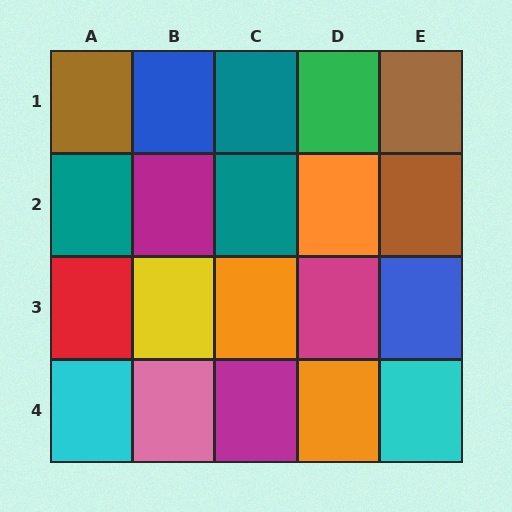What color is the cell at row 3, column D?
Magenta.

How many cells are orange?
3 cells are orange.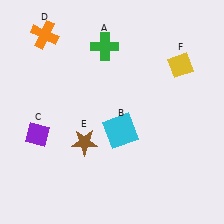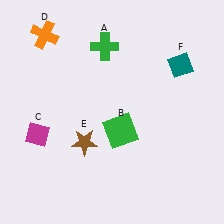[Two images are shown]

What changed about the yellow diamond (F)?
In Image 1, F is yellow. In Image 2, it changed to teal.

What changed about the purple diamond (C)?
In Image 1, C is purple. In Image 2, it changed to magenta.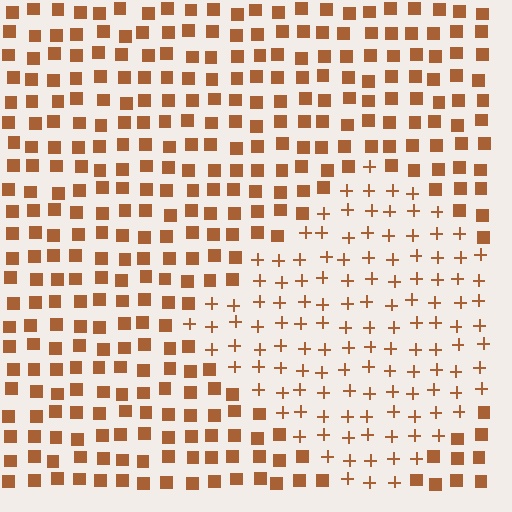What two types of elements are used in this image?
The image uses plus signs inside the diamond region and squares outside it.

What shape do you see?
I see a diamond.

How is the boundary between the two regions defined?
The boundary is defined by a change in element shape: plus signs inside vs. squares outside. All elements share the same color and spacing.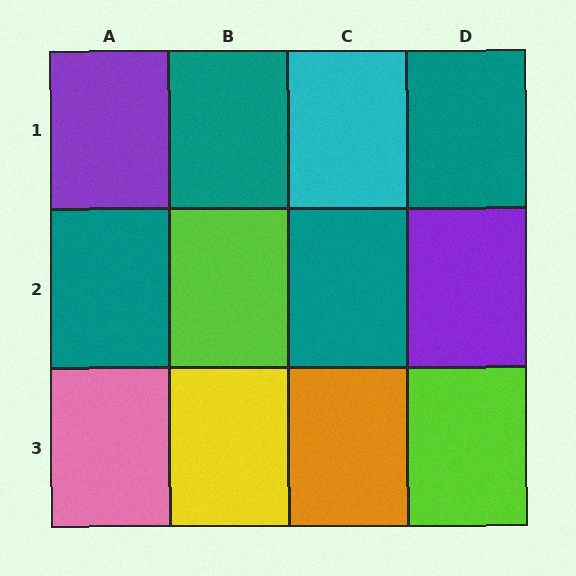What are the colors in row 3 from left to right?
Pink, yellow, orange, lime.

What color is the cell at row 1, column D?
Teal.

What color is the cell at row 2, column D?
Purple.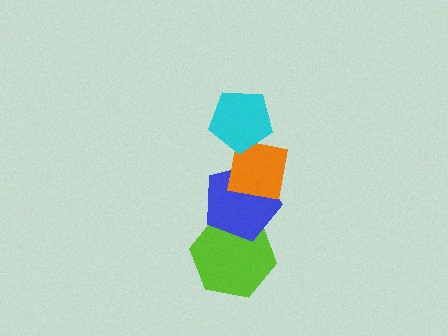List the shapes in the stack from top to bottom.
From top to bottom: the cyan pentagon, the orange square, the blue pentagon, the lime hexagon.